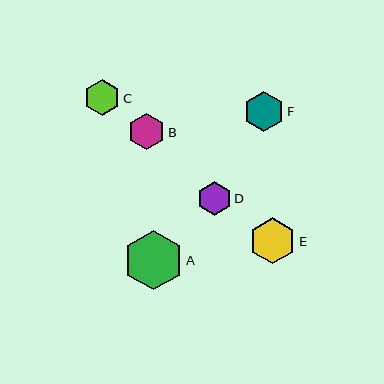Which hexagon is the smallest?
Hexagon D is the smallest with a size of approximately 34 pixels.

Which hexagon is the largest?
Hexagon A is the largest with a size of approximately 59 pixels.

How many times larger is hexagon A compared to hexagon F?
Hexagon A is approximately 1.5 times the size of hexagon F.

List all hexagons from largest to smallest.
From largest to smallest: A, E, F, B, C, D.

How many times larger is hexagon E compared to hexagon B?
Hexagon E is approximately 1.3 times the size of hexagon B.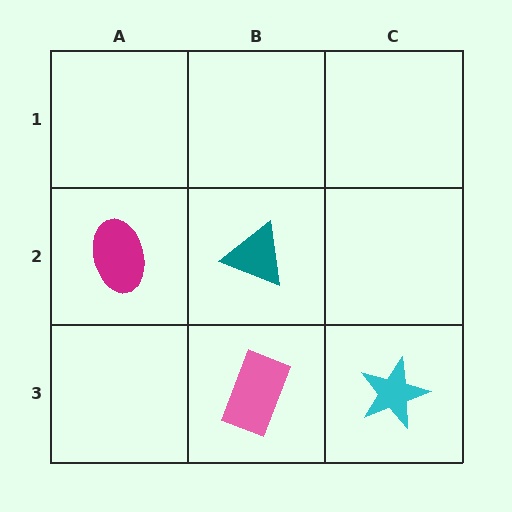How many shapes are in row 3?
2 shapes.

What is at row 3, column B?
A pink rectangle.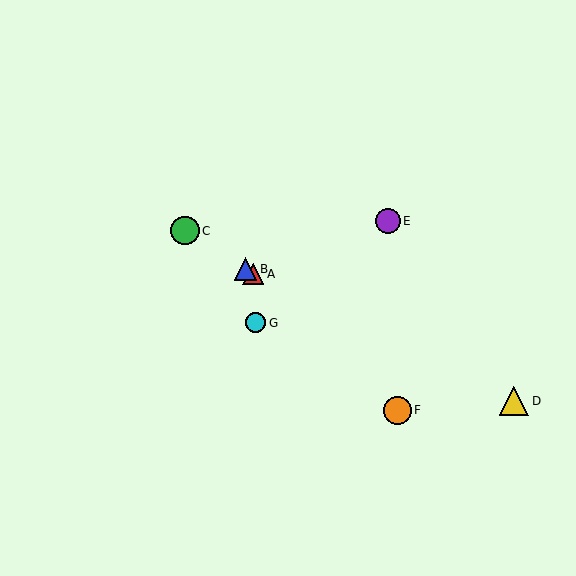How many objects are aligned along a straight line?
3 objects (A, B, C) are aligned along a straight line.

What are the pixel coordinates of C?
Object C is at (185, 231).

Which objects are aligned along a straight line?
Objects A, B, C are aligned along a straight line.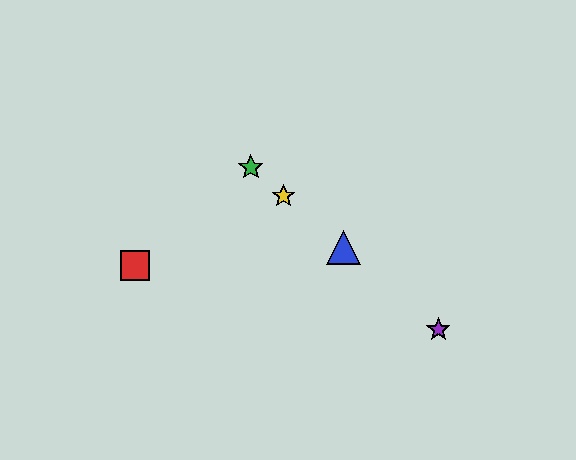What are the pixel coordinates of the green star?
The green star is at (251, 167).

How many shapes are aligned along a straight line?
4 shapes (the blue triangle, the green star, the yellow star, the purple star) are aligned along a straight line.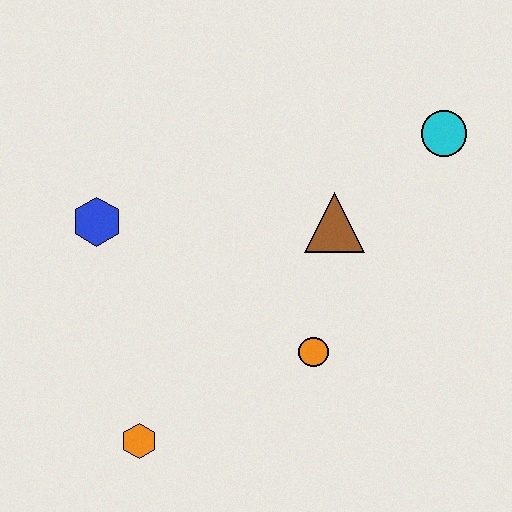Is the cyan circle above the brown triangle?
Yes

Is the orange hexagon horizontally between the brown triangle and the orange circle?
No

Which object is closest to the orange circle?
The brown triangle is closest to the orange circle.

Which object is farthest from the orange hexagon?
The cyan circle is farthest from the orange hexagon.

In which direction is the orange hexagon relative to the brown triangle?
The orange hexagon is below the brown triangle.